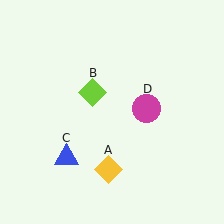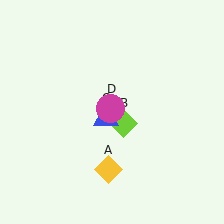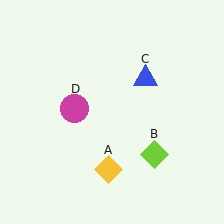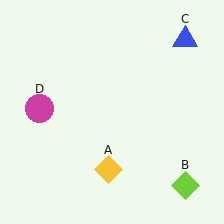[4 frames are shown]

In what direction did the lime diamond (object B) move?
The lime diamond (object B) moved down and to the right.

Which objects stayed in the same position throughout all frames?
Yellow diamond (object A) remained stationary.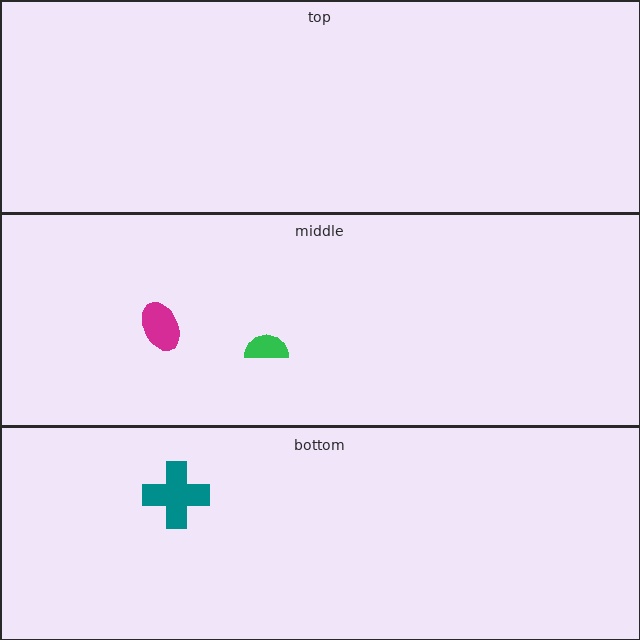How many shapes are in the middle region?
2.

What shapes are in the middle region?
The magenta ellipse, the green semicircle.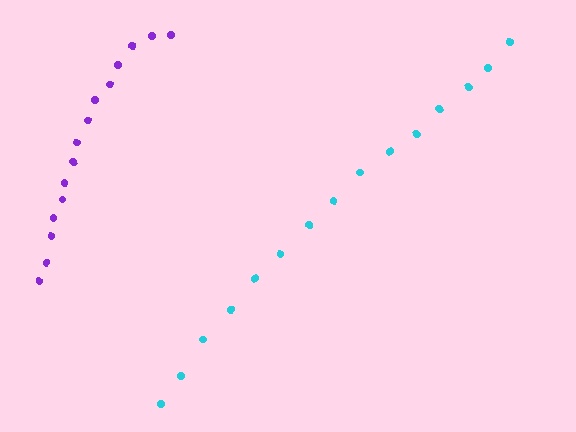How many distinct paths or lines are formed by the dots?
There are 2 distinct paths.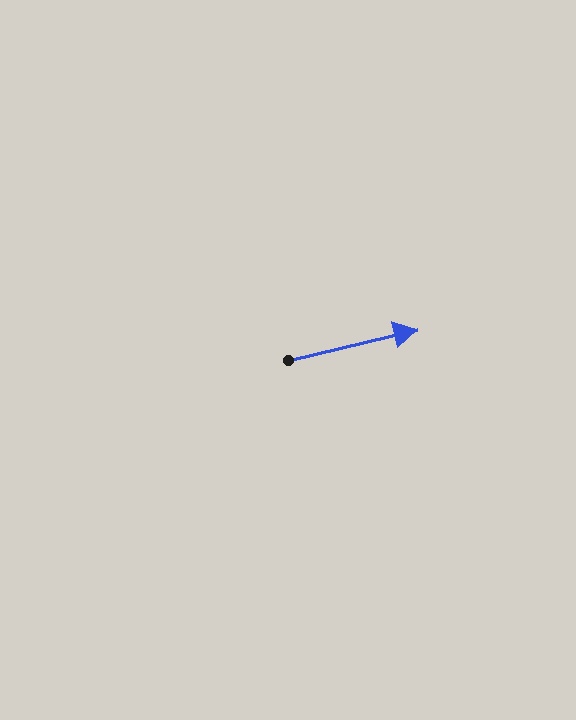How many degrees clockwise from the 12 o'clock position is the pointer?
Approximately 77 degrees.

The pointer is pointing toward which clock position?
Roughly 3 o'clock.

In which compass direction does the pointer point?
East.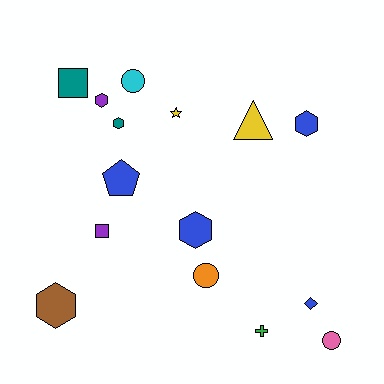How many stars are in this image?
There is 1 star.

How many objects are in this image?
There are 15 objects.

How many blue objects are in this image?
There are 4 blue objects.